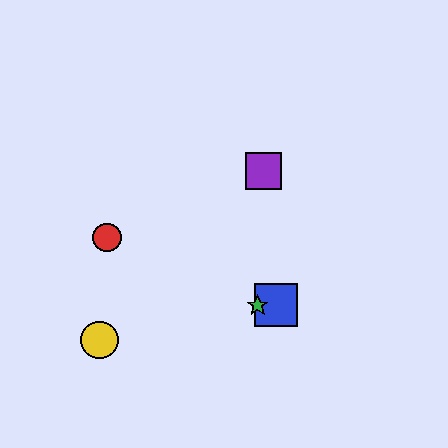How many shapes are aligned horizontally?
2 shapes (the blue square, the green star) are aligned horizontally.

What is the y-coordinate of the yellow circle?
The yellow circle is at y≈340.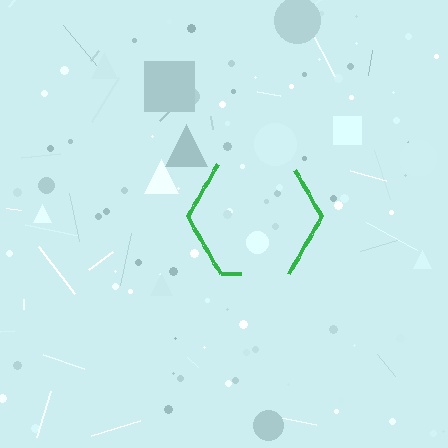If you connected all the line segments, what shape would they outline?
They would outline a hexagon.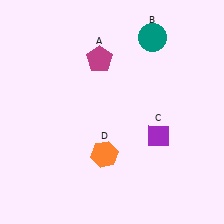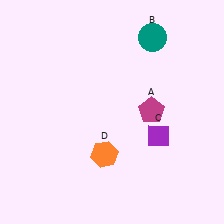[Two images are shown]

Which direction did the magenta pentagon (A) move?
The magenta pentagon (A) moved right.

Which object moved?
The magenta pentagon (A) moved right.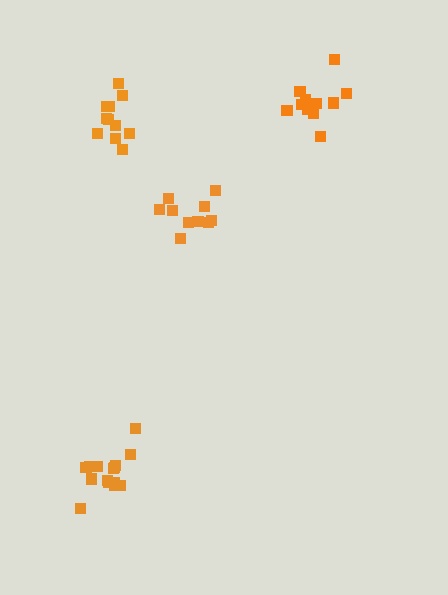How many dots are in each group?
Group 1: 11 dots, Group 2: 10 dots, Group 3: 13 dots, Group 4: 15 dots (49 total).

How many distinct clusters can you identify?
There are 4 distinct clusters.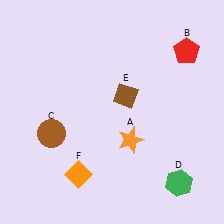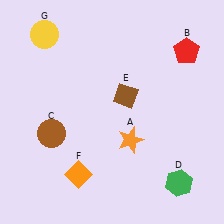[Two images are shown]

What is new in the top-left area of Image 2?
A yellow circle (G) was added in the top-left area of Image 2.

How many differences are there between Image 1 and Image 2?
There is 1 difference between the two images.